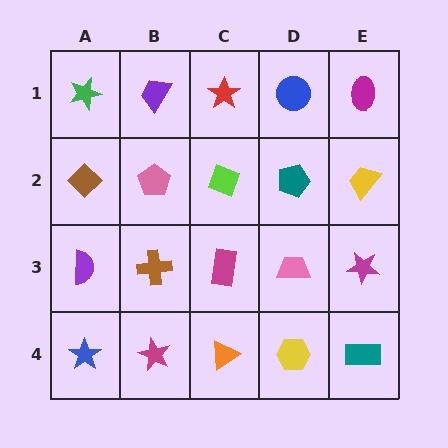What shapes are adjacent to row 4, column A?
A purple semicircle (row 3, column A), a magenta star (row 4, column B).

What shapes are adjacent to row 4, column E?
A magenta star (row 3, column E), a yellow hexagon (row 4, column D).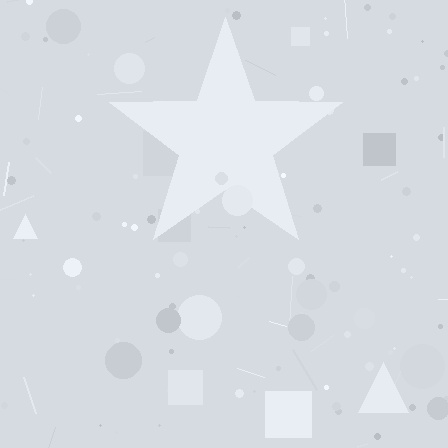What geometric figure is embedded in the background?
A star is embedded in the background.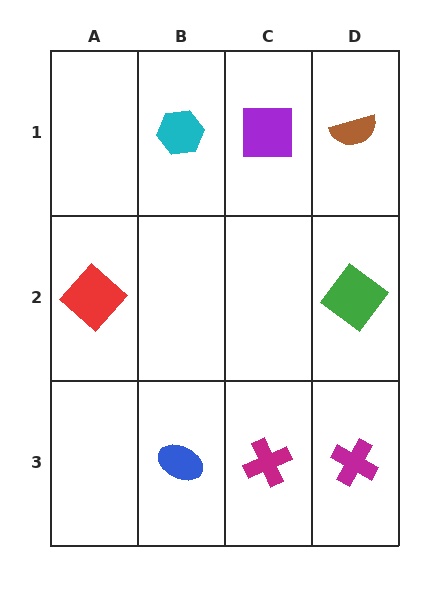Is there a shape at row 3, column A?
No, that cell is empty.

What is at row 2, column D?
A green diamond.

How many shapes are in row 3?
3 shapes.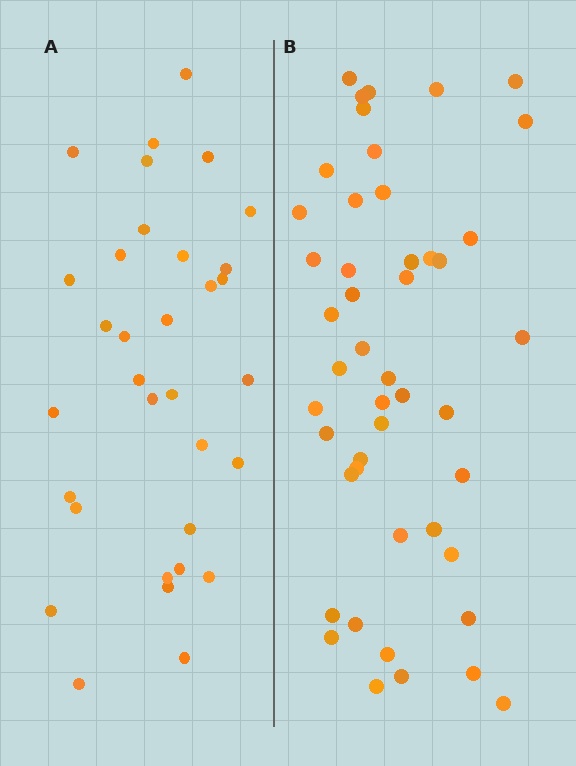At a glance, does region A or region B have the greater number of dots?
Region B (the right region) has more dots.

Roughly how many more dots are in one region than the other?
Region B has approximately 15 more dots than region A.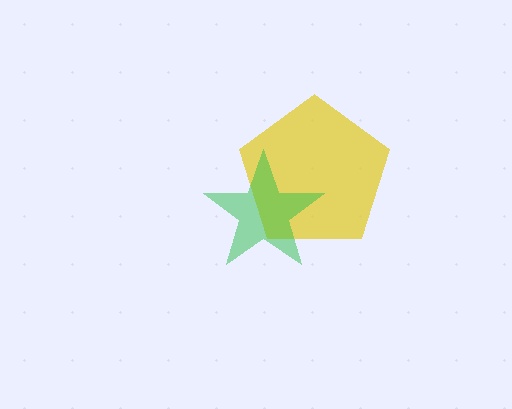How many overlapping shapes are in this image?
There are 2 overlapping shapes in the image.